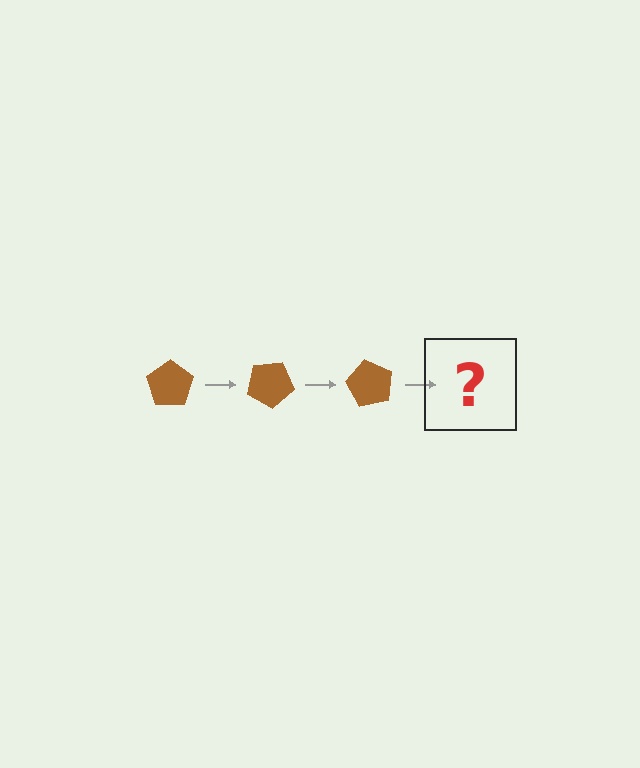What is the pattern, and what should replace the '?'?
The pattern is that the pentagon rotates 30 degrees each step. The '?' should be a brown pentagon rotated 90 degrees.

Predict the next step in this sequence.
The next step is a brown pentagon rotated 90 degrees.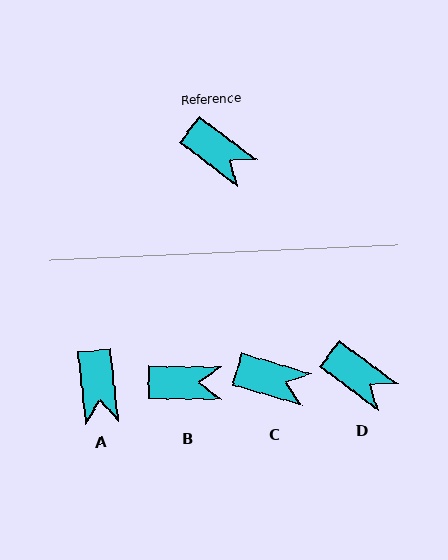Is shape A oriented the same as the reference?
No, it is off by about 47 degrees.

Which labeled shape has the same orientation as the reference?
D.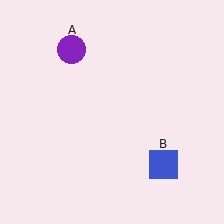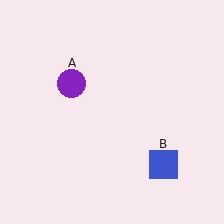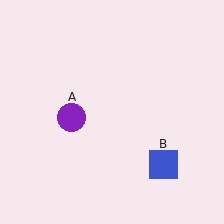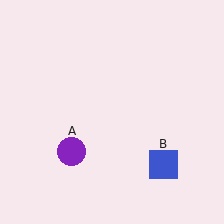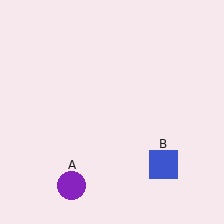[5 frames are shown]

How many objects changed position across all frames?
1 object changed position: purple circle (object A).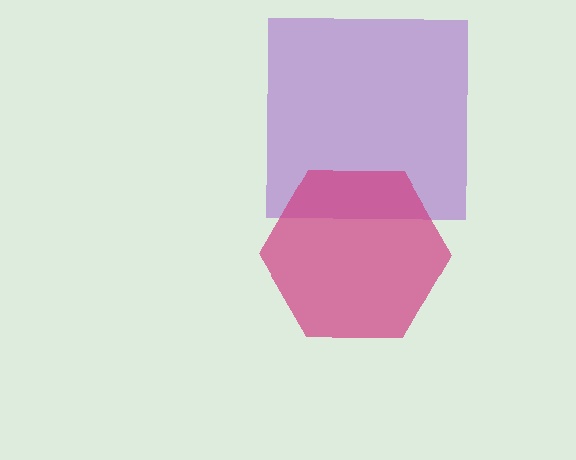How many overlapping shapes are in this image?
There are 2 overlapping shapes in the image.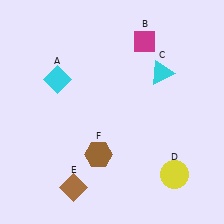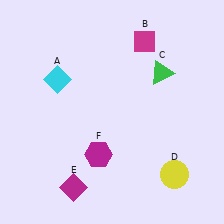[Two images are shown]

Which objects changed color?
C changed from cyan to green. E changed from brown to magenta. F changed from brown to magenta.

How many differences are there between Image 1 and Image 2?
There are 3 differences between the two images.